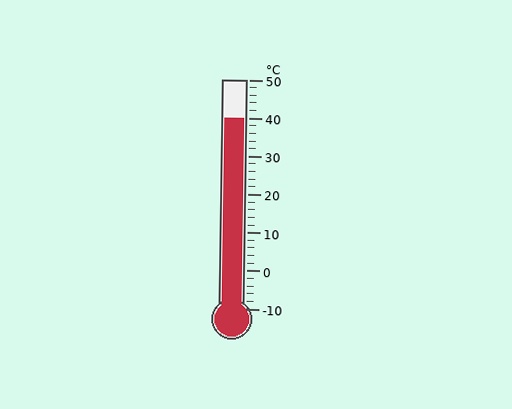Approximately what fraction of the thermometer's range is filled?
The thermometer is filled to approximately 85% of its range.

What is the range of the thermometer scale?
The thermometer scale ranges from -10°C to 50°C.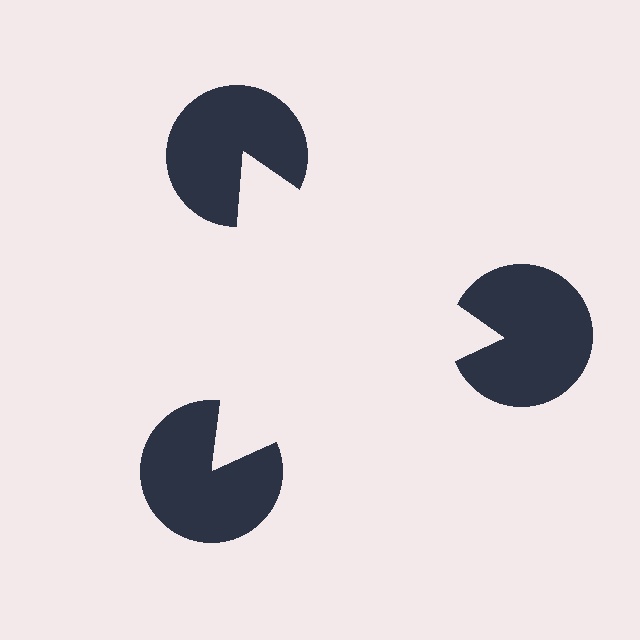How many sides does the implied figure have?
3 sides.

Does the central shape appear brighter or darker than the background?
It typically appears slightly brighter than the background, even though no actual brightness change is drawn.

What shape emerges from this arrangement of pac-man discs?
An illusory triangle — its edges are inferred from the aligned wedge cuts in the pac-man discs, not physically drawn.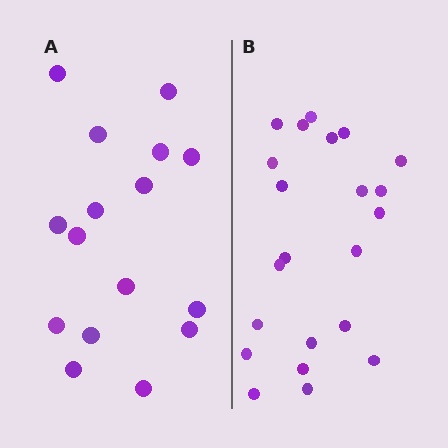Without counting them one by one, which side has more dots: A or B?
Region B (the right region) has more dots.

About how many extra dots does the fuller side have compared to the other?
Region B has about 6 more dots than region A.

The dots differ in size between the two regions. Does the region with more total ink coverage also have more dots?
No. Region A has more total ink coverage because its dots are larger, but region B actually contains more individual dots. Total area can be misleading — the number of items is what matters here.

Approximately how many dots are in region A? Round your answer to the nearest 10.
About 20 dots. (The exact count is 16, which rounds to 20.)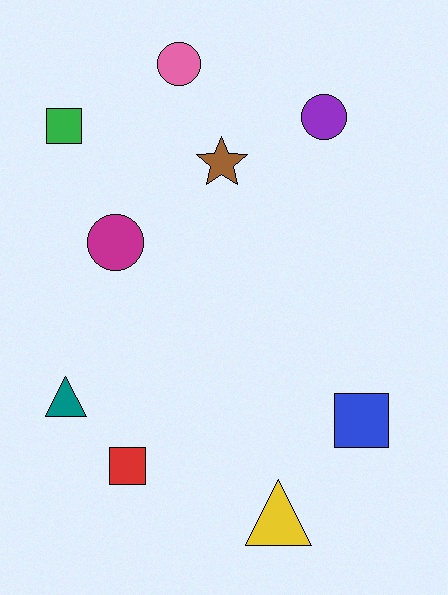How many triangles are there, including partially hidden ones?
There are 2 triangles.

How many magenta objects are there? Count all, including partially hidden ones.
There is 1 magenta object.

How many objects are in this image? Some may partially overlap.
There are 9 objects.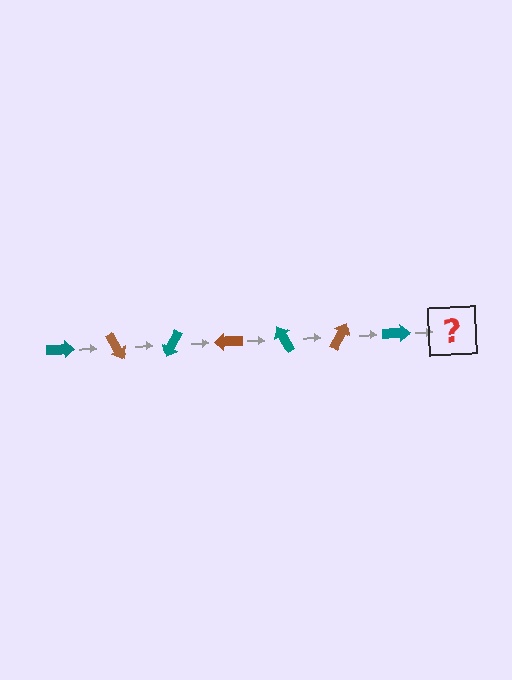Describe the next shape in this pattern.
It should be a brown arrow, rotated 420 degrees from the start.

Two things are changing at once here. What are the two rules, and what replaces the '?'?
The two rules are that it rotates 60 degrees each step and the color cycles through teal and brown. The '?' should be a brown arrow, rotated 420 degrees from the start.